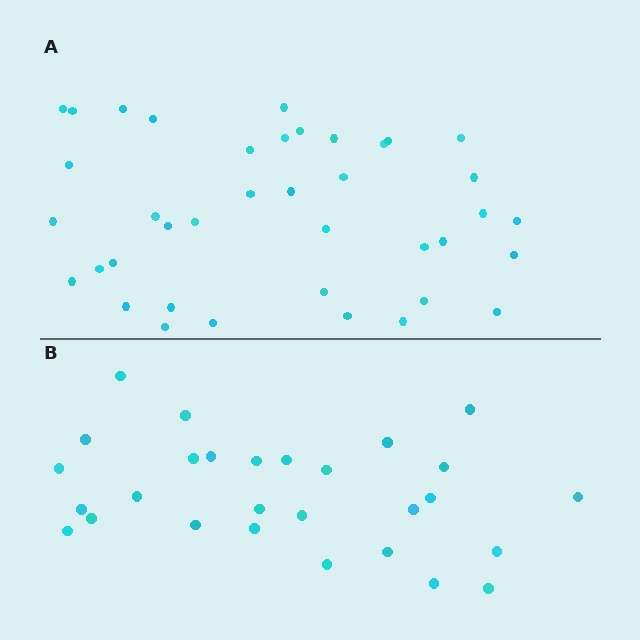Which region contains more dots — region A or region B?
Region A (the top region) has more dots.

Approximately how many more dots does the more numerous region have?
Region A has roughly 12 or so more dots than region B.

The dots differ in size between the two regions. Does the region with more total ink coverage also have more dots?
No. Region B has more total ink coverage because its dots are larger, but region A actually contains more individual dots. Total area can be misleading — the number of items is what matters here.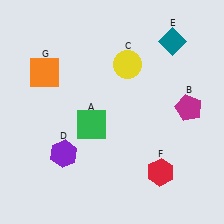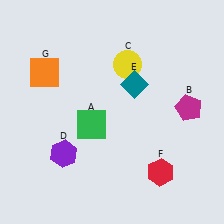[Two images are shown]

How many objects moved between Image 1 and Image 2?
1 object moved between the two images.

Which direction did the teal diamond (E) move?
The teal diamond (E) moved down.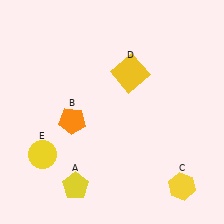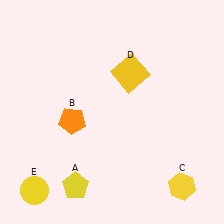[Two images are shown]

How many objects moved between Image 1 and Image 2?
1 object moved between the two images.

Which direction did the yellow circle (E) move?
The yellow circle (E) moved down.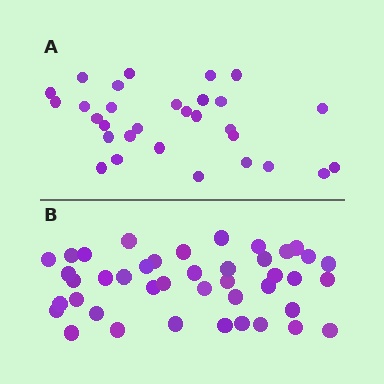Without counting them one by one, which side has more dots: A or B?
Region B (the bottom region) has more dots.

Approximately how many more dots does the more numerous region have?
Region B has roughly 12 or so more dots than region A.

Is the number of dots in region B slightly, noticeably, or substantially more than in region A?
Region B has noticeably more, but not dramatically so. The ratio is roughly 1.4 to 1.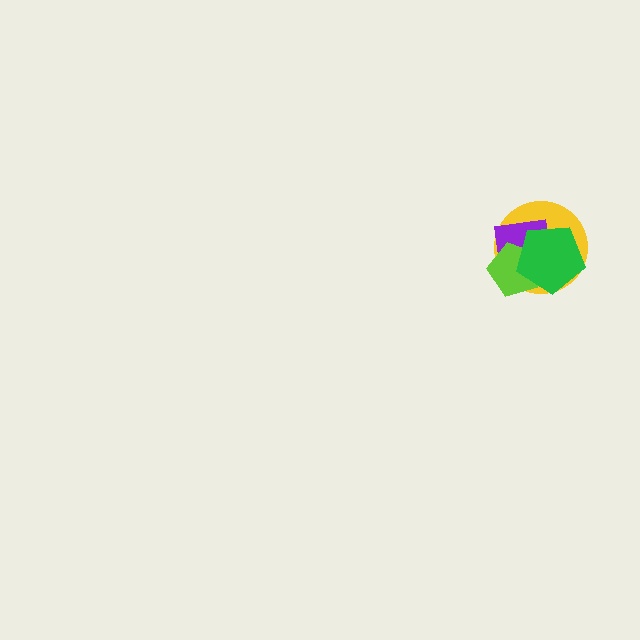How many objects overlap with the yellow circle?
3 objects overlap with the yellow circle.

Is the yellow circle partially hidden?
Yes, it is partially covered by another shape.